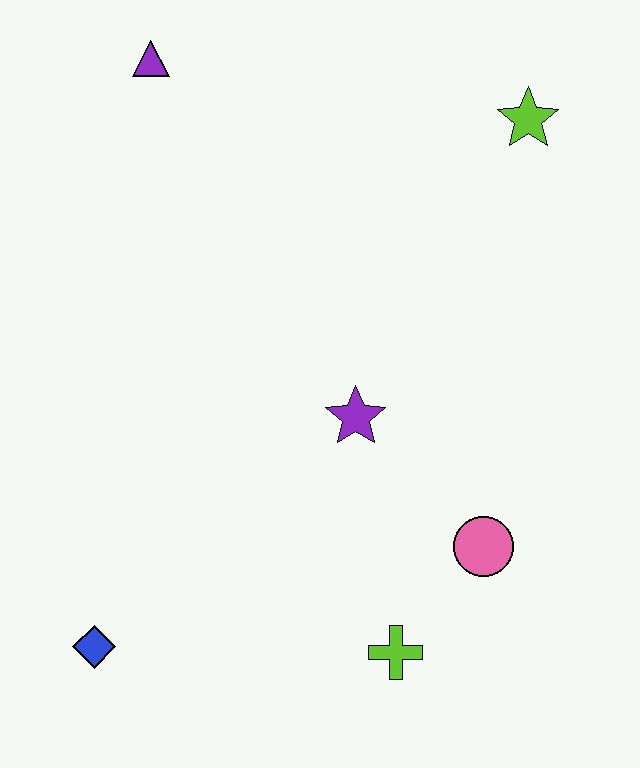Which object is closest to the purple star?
The pink circle is closest to the purple star.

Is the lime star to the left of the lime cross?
No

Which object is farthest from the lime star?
The blue diamond is farthest from the lime star.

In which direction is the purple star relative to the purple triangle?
The purple star is below the purple triangle.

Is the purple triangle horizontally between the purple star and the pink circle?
No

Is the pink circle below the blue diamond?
No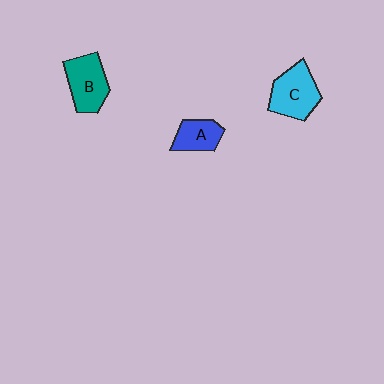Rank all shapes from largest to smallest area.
From largest to smallest: C (cyan), B (teal), A (blue).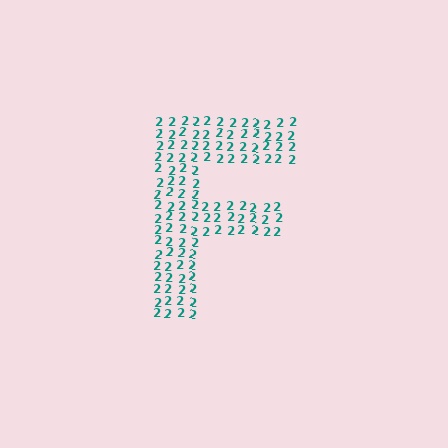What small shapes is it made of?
It is made of small digit 2's.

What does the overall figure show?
The overall figure shows the letter F.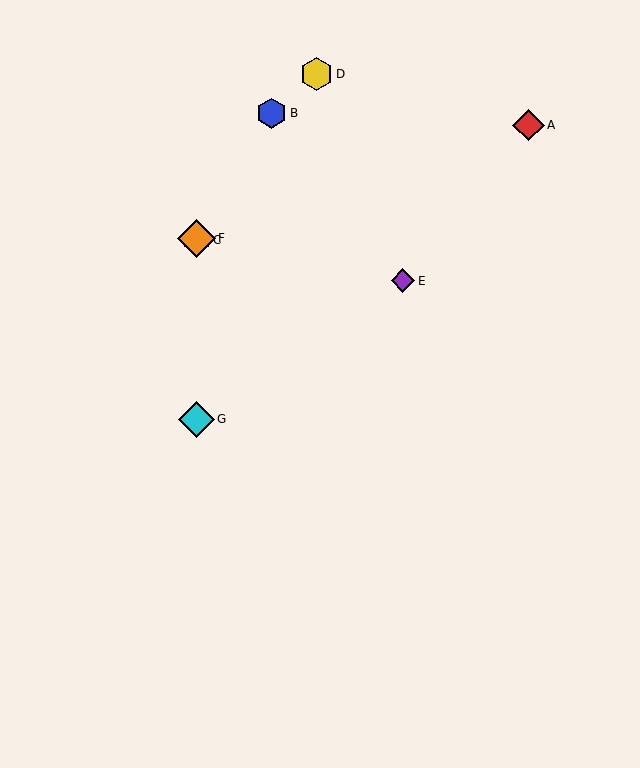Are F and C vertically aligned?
Yes, both are at x≈196.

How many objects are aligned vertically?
3 objects (C, F, G) are aligned vertically.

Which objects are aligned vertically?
Objects C, F, G are aligned vertically.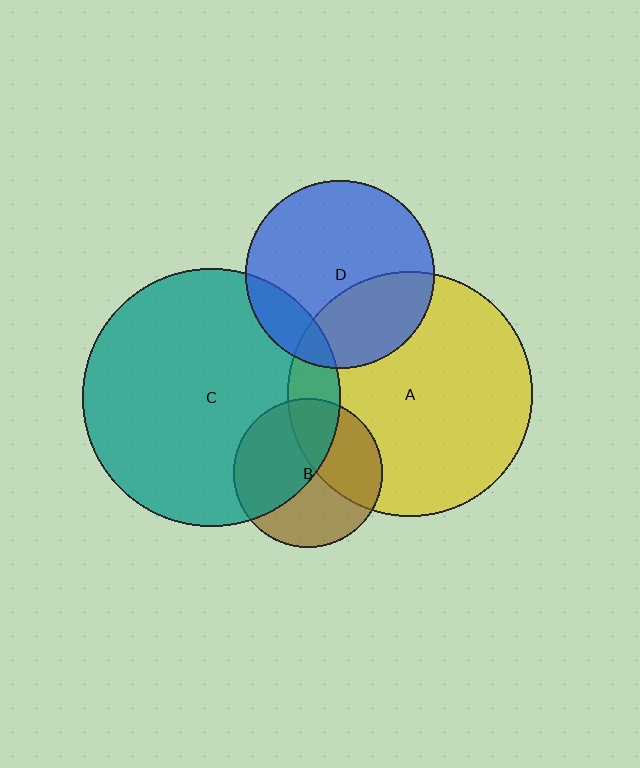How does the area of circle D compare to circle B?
Approximately 1.6 times.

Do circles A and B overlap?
Yes.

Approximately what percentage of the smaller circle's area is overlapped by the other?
Approximately 40%.